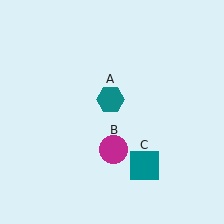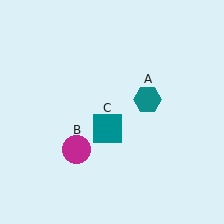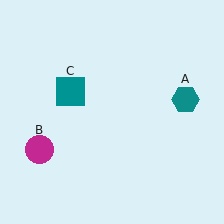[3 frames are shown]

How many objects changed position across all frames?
3 objects changed position: teal hexagon (object A), magenta circle (object B), teal square (object C).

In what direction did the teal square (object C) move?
The teal square (object C) moved up and to the left.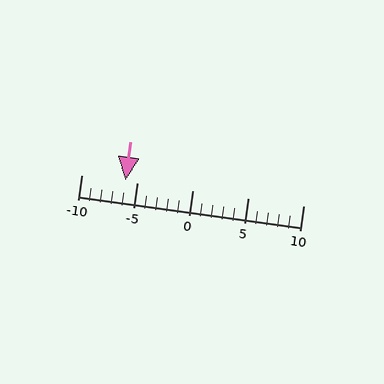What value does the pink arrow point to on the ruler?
The pink arrow points to approximately -6.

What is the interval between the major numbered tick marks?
The major tick marks are spaced 5 units apart.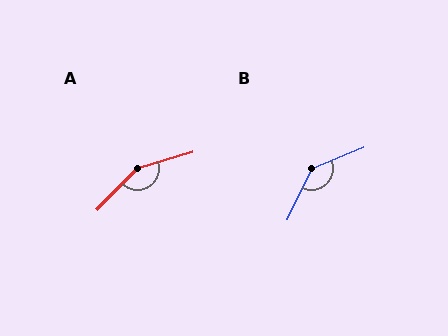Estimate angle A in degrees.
Approximately 150 degrees.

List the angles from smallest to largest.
B (137°), A (150°).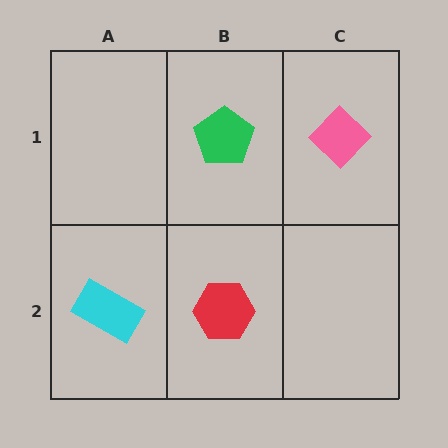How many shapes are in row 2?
2 shapes.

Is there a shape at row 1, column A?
No, that cell is empty.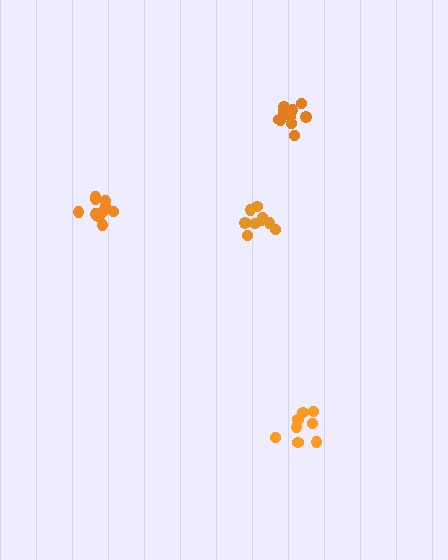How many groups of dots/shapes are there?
There are 4 groups.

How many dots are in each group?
Group 1: 9 dots, Group 2: 8 dots, Group 3: 11 dots, Group 4: 10 dots (38 total).